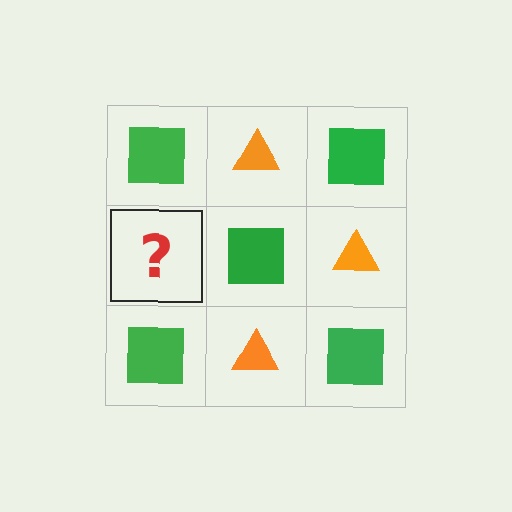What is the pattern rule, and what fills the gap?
The rule is that it alternates green square and orange triangle in a checkerboard pattern. The gap should be filled with an orange triangle.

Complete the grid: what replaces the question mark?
The question mark should be replaced with an orange triangle.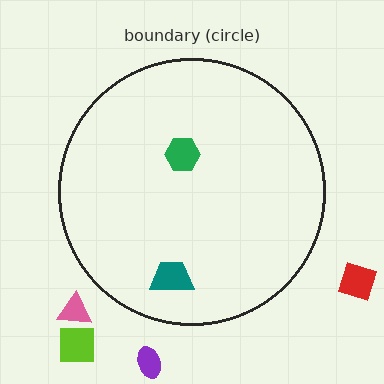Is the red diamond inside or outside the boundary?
Outside.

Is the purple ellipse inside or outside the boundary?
Outside.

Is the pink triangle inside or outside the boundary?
Outside.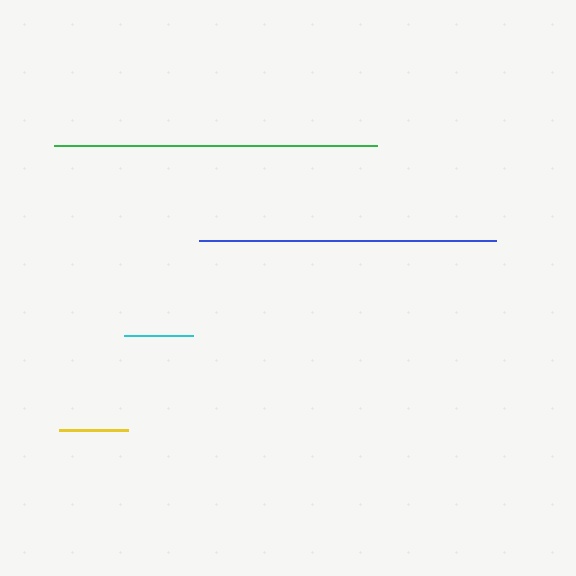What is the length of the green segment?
The green segment is approximately 323 pixels long.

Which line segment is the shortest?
The yellow line is the shortest at approximately 69 pixels.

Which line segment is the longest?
The green line is the longest at approximately 323 pixels.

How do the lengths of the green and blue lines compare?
The green and blue lines are approximately the same length.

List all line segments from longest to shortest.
From longest to shortest: green, blue, cyan, yellow.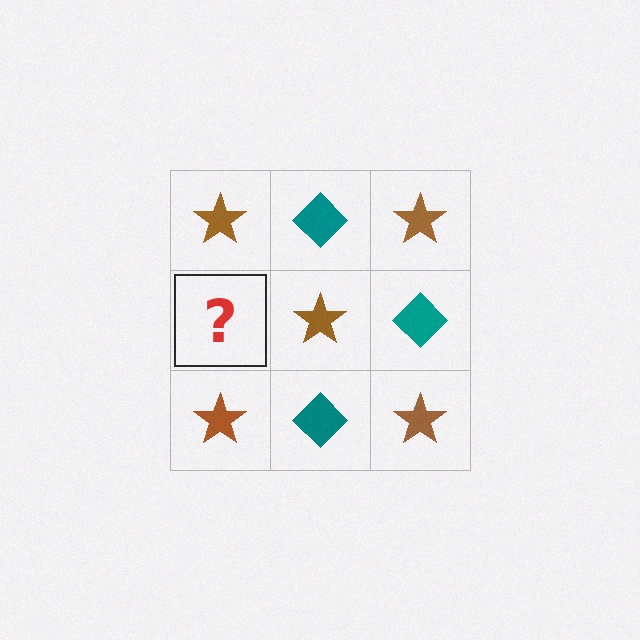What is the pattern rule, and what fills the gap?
The rule is that it alternates brown star and teal diamond in a checkerboard pattern. The gap should be filled with a teal diamond.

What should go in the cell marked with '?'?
The missing cell should contain a teal diamond.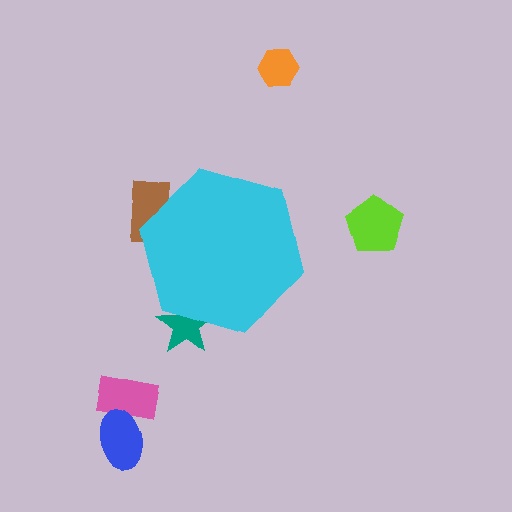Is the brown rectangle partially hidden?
Yes, the brown rectangle is partially hidden behind the cyan hexagon.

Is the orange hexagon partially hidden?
No, the orange hexagon is fully visible.